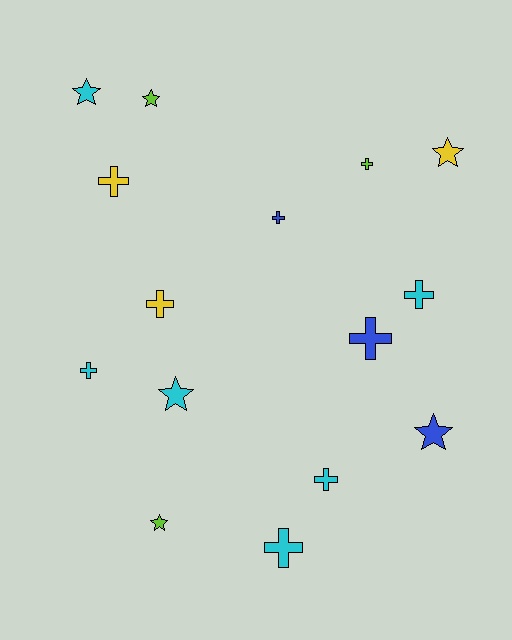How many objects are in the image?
There are 15 objects.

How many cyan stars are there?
There are 2 cyan stars.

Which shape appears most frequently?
Cross, with 9 objects.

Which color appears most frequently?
Cyan, with 6 objects.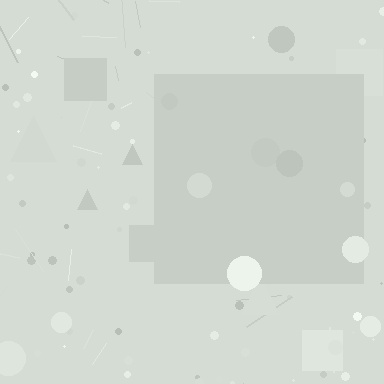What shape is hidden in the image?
A square is hidden in the image.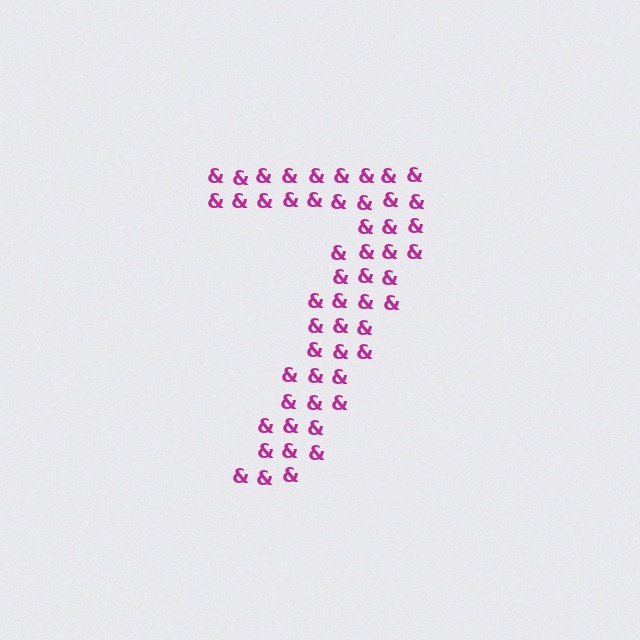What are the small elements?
The small elements are ampersands.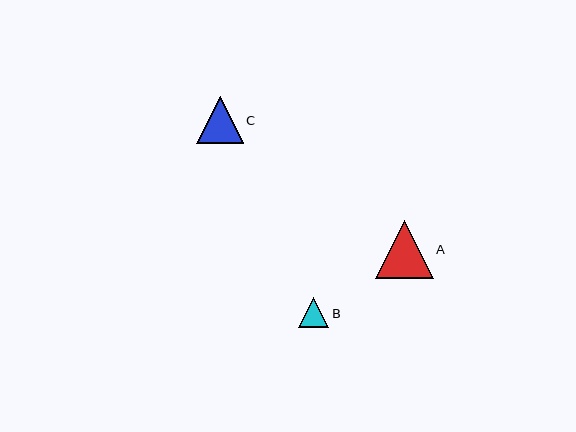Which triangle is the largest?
Triangle A is the largest with a size of approximately 58 pixels.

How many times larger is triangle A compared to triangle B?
Triangle A is approximately 1.9 times the size of triangle B.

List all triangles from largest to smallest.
From largest to smallest: A, C, B.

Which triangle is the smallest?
Triangle B is the smallest with a size of approximately 30 pixels.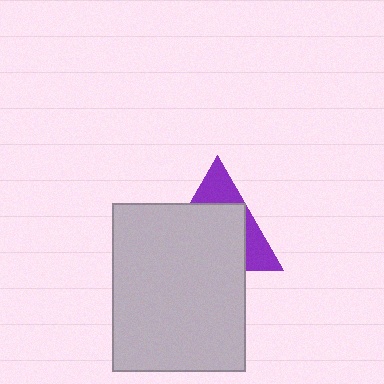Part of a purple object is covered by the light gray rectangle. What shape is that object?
It is a triangle.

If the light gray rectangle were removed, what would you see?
You would see the complete purple triangle.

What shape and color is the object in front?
The object in front is a light gray rectangle.